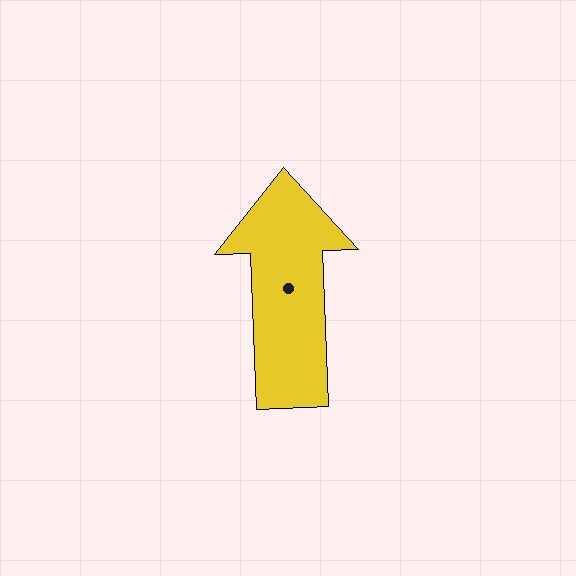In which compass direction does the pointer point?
North.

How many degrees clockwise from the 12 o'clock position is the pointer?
Approximately 358 degrees.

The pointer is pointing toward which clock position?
Roughly 12 o'clock.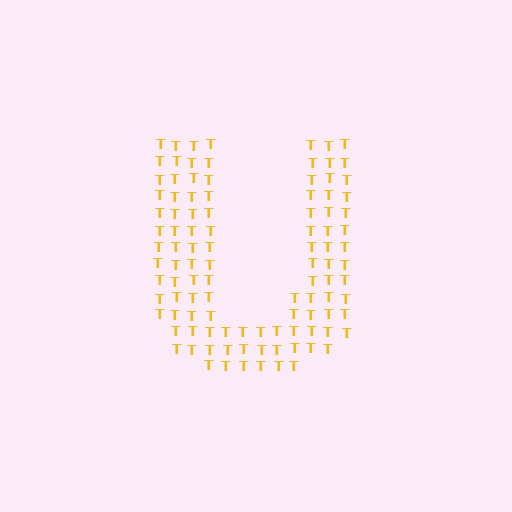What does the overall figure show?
The overall figure shows the letter U.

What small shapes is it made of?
It is made of small letter T's.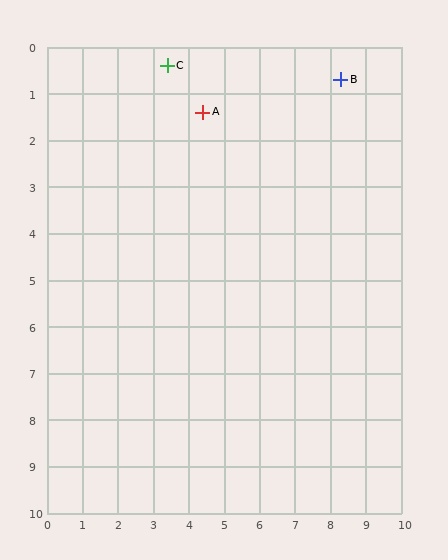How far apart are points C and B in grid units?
Points C and B are about 4.9 grid units apart.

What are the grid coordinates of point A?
Point A is at approximately (4.4, 1.4).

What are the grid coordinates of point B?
Point B is at approximately (8.3, 0.7).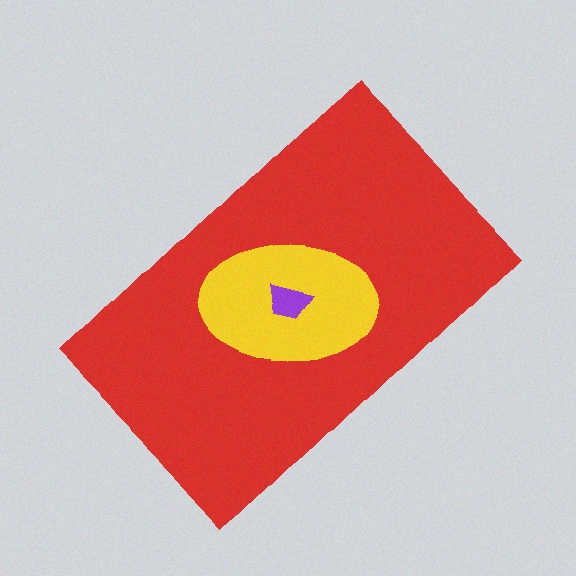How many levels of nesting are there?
3.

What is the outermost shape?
The red rectangle.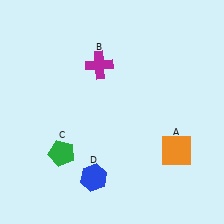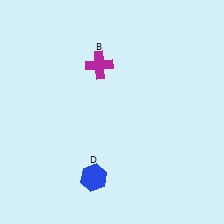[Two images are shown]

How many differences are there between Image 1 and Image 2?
There are 2 differences between the two images.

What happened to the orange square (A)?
The orange square (A) was removed in Image 2. It was in the bottom-right area of Image 1.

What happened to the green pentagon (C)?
The green pentagon (C) was removed in Image 2. It was in the bottom-left area of Image 1.